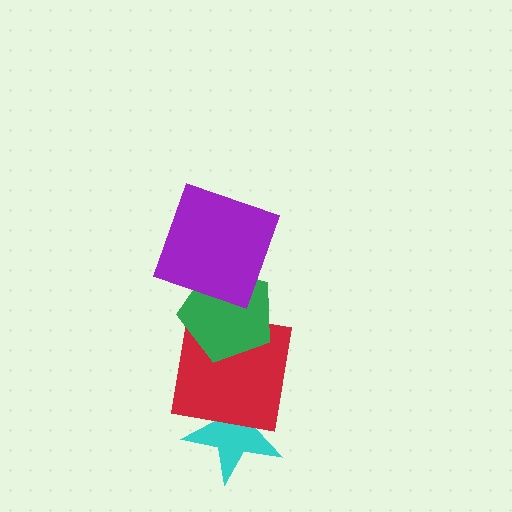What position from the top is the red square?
The red square is 3rd from the top.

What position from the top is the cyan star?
The cyan star is 4th from the top.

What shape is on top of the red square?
The green pentagon is on top of the red square.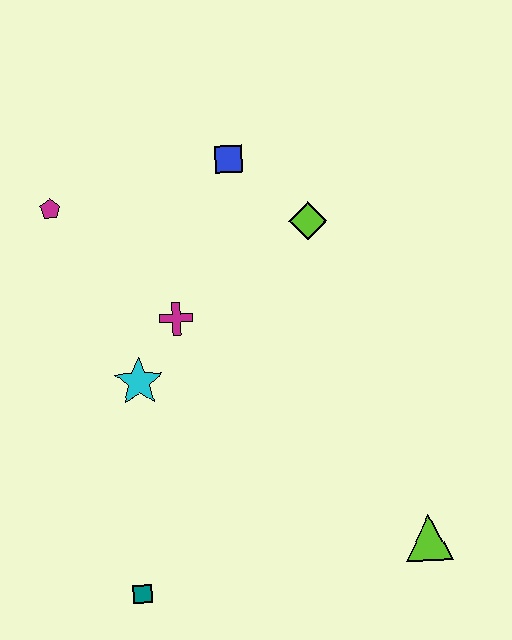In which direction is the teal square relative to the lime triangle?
The teal square is to the left of the lime triangle.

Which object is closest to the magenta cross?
The cyan star is closest to the magenta cross.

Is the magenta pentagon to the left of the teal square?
Yes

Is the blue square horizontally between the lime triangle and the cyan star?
Yes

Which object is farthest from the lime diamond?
The teal square is farthest from the lime diamond.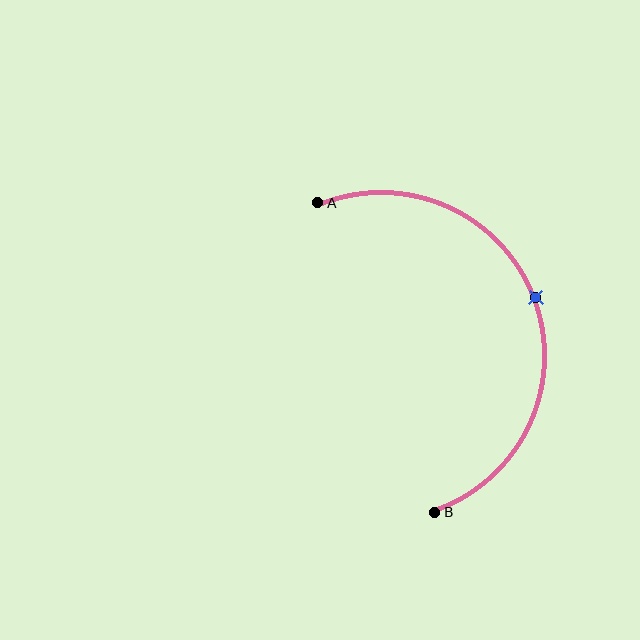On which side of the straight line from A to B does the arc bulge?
The arc bulges to the right of the straight line connecting A and B.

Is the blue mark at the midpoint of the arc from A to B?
Yes. The blue mark lies on the arc at equal arc-length from both A and B — it is the arc midpoint.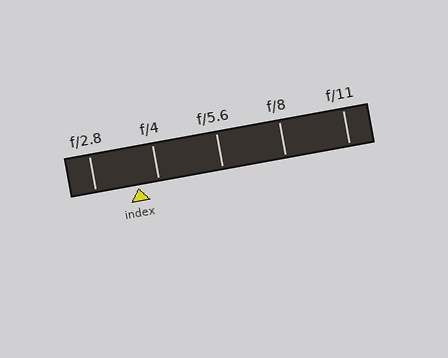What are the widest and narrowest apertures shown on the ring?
The widest aperture shown is f/2.8 and the narrowest is f/11.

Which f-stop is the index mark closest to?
The index mark is closest to f/4.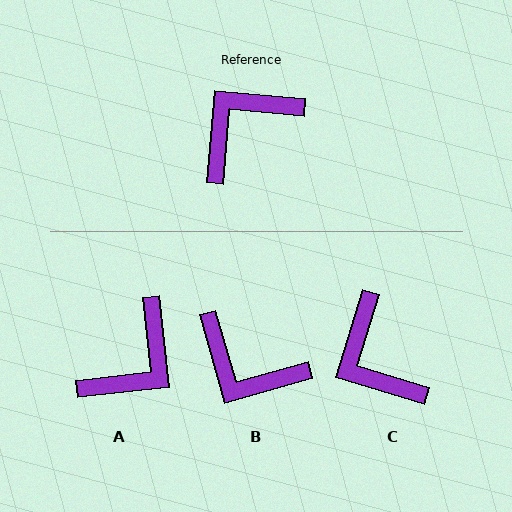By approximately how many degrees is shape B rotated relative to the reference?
Approximately 111 degrees counter-clockwise.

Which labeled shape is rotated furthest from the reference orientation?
A, about 169 degrees away.